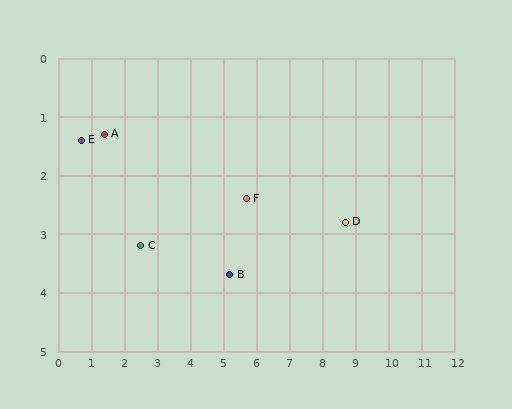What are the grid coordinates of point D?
Point D is at approximately (8.7, 2.8).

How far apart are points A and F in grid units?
Points A and F are about 4.4 grid units apart.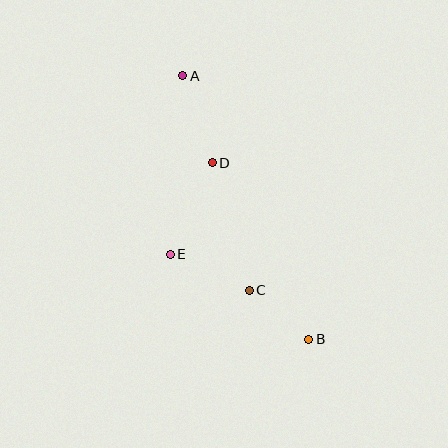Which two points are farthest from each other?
Points A and B are farthest from each other.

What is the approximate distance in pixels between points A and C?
The distance between A and C is approximately 225 pixels.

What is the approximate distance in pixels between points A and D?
The distance between A and D is approximately 92 pixels.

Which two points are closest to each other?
Points B and C are closest to each other.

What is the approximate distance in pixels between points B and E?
The distance between B and E is approximately 162 pixels.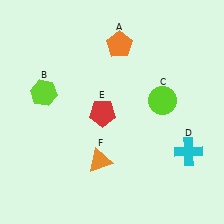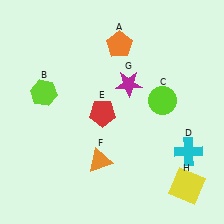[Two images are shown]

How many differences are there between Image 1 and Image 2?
There are 2 differences between the two images.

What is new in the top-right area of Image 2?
A magenta star (G) was added in the top-right area of Image 2.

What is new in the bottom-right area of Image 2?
A yellow square (H) was added in the bottom-right area of Image 2.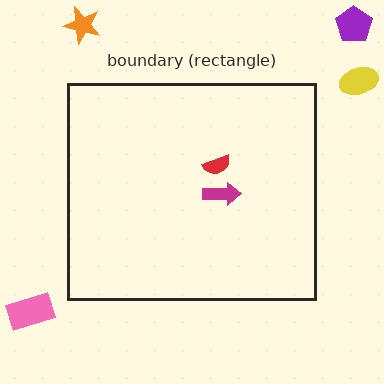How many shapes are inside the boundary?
2 inside, 4 outside.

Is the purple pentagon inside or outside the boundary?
Outside.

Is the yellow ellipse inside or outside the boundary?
Outside.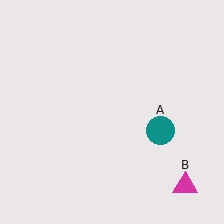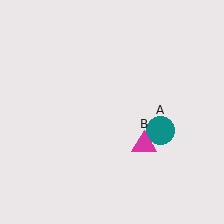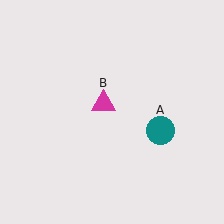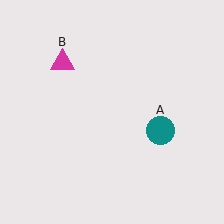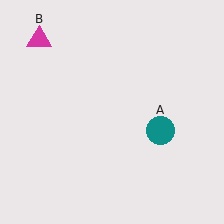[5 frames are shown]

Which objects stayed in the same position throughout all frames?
Teal circle (object A) remained stationary.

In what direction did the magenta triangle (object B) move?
The magenta triangle (object B) moved up and to the left.